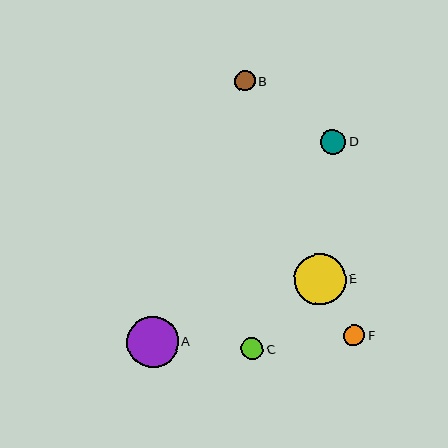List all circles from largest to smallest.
From largest to smallest: A, E, D, C, F, B.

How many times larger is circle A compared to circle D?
Circle A is approximately 2.0 times the size of circle D.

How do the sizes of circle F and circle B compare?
Circle F and circle B are approximately the same size.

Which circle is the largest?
Circle A is the largest with a size of approximately 52 pixels.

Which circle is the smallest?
Circle B is the smallest with a size of approximately 20 pixels.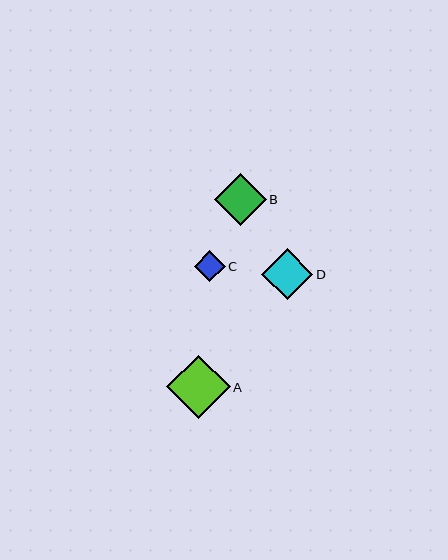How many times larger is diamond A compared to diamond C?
Diamond A is approximately 2.1 times the size of diamond C.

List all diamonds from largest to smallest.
From largest to smallest: A, B, D, C.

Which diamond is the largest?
Diamond A is the largest with a size of approximately 64 pixels.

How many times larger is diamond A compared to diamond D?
Diamond A is approximately 1.2 times the size of diamond D.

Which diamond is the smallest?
Diamond C is the smallest with a size of approximately 31 pixels.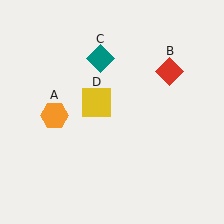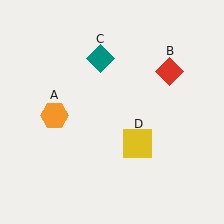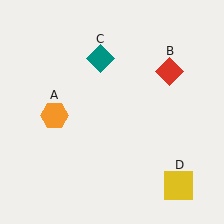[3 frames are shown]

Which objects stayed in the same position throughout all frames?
Orange hexagon (object A) and red diamond (object B) and teal diamond (object C) remained stationary.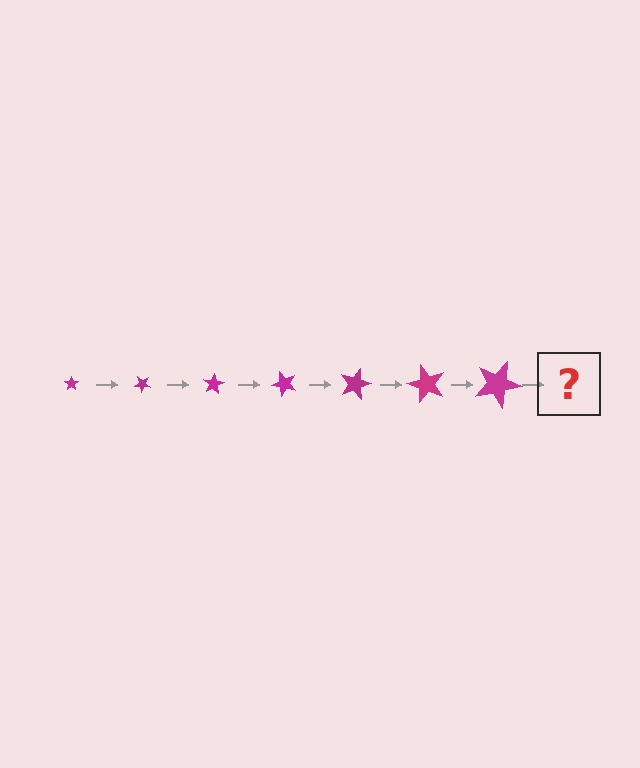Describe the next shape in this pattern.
It should be a star, larger than the previous one and rotated 280 degrees from the start.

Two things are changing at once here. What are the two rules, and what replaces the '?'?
The two rules are that the star grows larger each step and it rotates 40 degrees each step. The '?' should be a star, larger than the previous one and rotated 280 degrees from the start.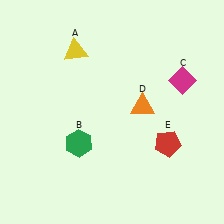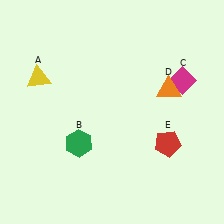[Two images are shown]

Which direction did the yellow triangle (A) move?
The yellow triangle (A) moved left.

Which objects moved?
The objects that moved are: the yellow triangle (A), the orange triangle (D).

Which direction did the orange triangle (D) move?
The orange triangle (D) moved right.